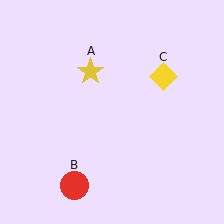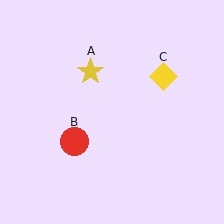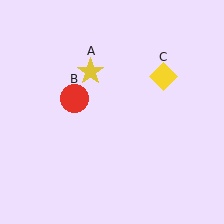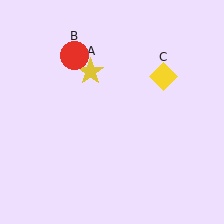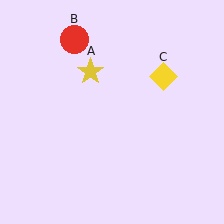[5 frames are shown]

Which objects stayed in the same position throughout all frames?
Yellow star (object A) and yellow diamond (object C) remained stationary.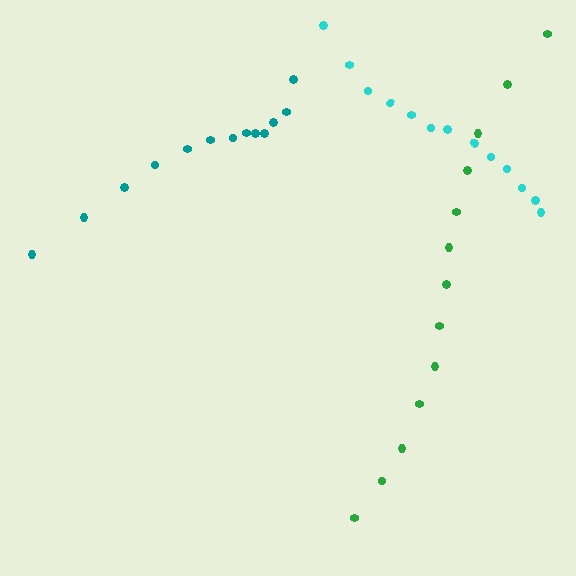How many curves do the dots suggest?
There are 3 distinct paths.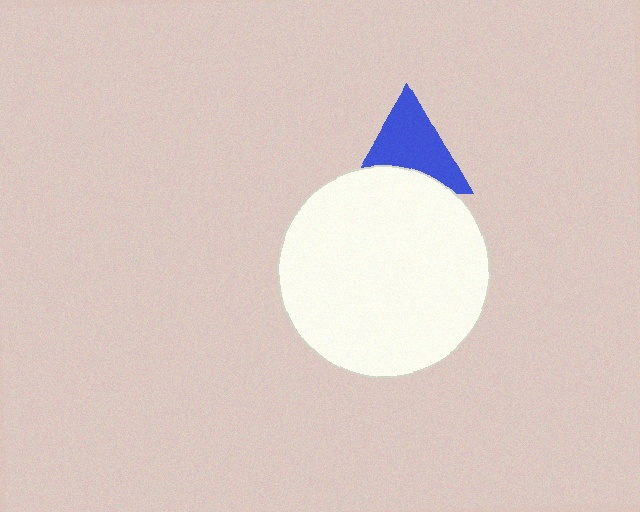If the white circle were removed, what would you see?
You would see the complete blue triangle.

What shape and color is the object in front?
The object in front is a white circle.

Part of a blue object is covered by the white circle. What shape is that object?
It is a triangle.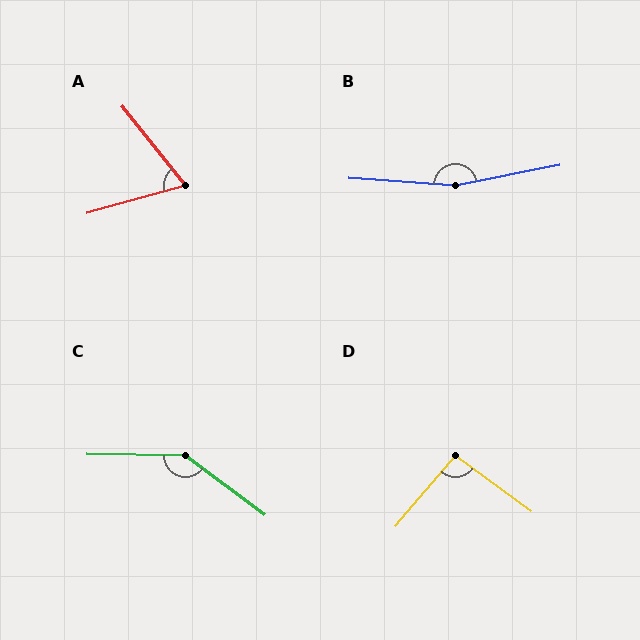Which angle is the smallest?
A, at approximately 67 degrees.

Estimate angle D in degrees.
Approximately 94 degrees.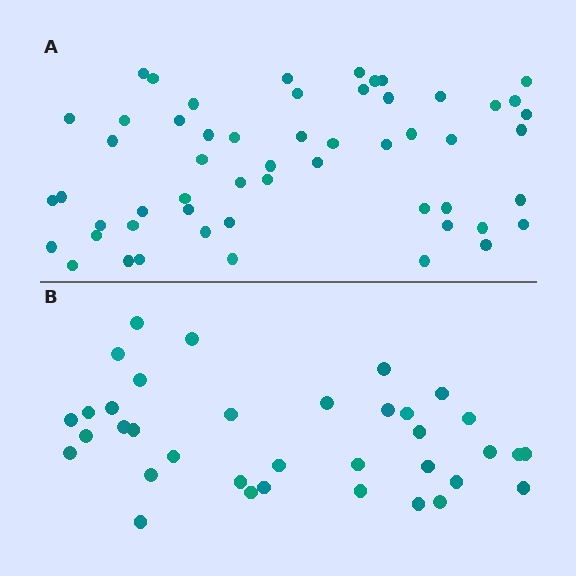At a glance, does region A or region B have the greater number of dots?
Region A (the top region) has more dots.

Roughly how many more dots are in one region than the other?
Region A has approximately 20 more dots than region B.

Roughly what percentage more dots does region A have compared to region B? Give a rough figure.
About 55% more.